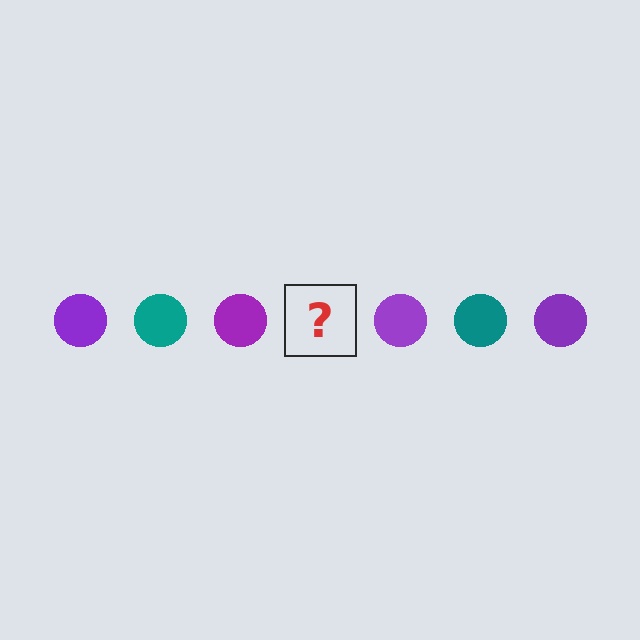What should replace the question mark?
The question mark should be replaced with a teal circle.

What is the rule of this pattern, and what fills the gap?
The rule is that the pattern cycles through purple, teal circles. The gap should be filled with a teal circle.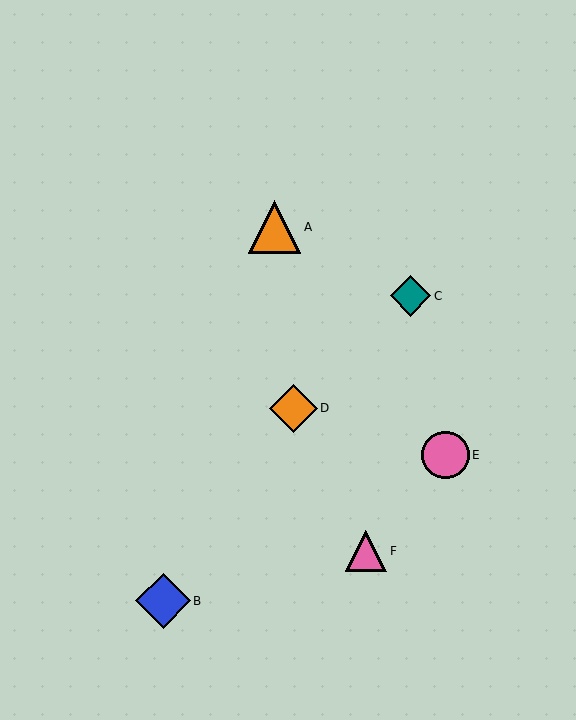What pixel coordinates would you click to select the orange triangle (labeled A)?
Click at (275, 227) to select the orange triangle A.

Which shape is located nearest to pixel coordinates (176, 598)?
The blue diamond (labeled B) at (163, 601) is nearest to that location.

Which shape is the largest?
The blue diamond (labeled B) is the largest.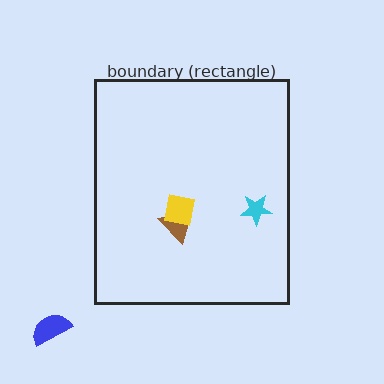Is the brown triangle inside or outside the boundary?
Inside.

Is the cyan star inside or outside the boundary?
Inside.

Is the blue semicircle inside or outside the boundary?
Outside.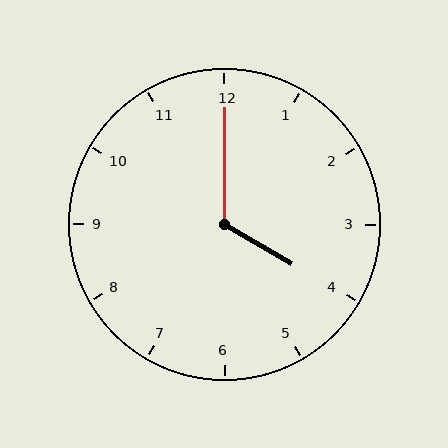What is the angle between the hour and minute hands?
Approximately 120 degrees.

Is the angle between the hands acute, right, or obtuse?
It is obtuse.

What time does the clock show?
4:00.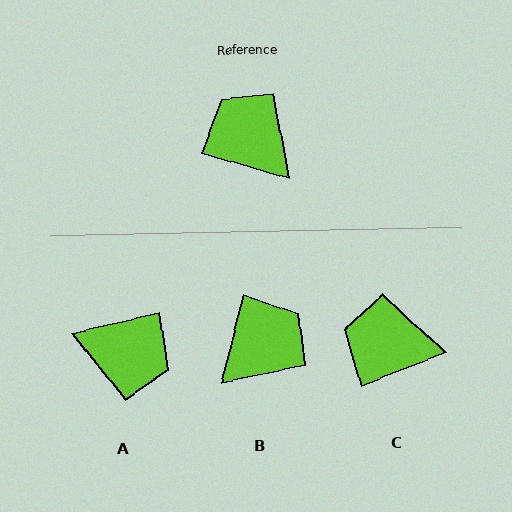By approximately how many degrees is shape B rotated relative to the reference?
Approximately 88 degrees clockwise.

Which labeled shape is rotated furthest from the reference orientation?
A, about 152 degrees away.